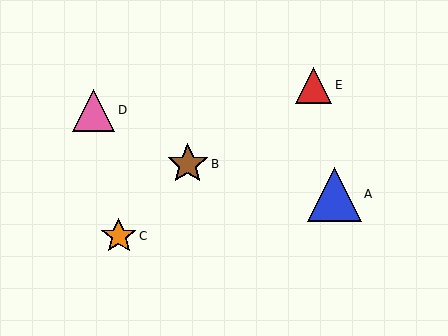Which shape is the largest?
The blue triangle (labeled A) is the largest.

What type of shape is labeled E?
Shape E is a red triangle.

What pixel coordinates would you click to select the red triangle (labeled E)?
Click at (314, 85) to select the red triangle E.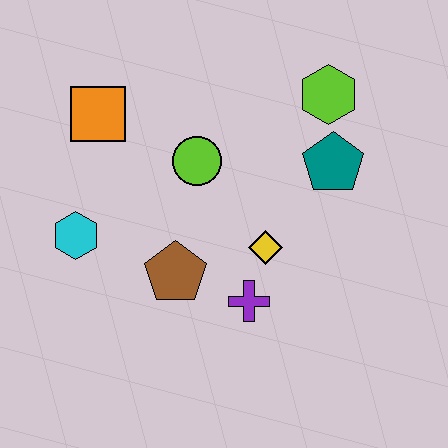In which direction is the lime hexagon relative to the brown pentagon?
The lime hexagon is above the brown pentagon.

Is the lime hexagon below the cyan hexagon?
No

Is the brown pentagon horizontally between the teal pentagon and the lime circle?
No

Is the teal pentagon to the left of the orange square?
No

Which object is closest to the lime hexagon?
The teal pentagon is closest to the lime hexagon.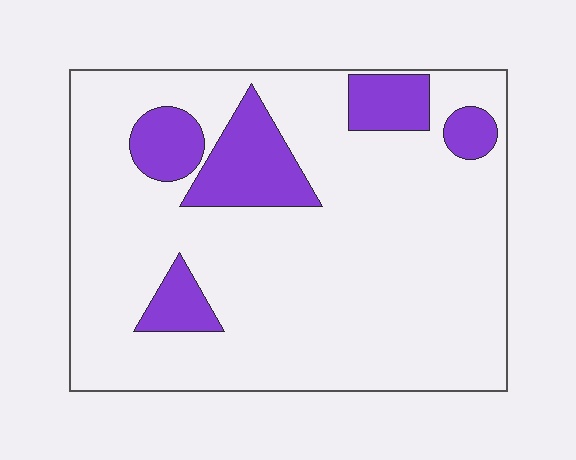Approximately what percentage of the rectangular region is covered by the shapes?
Approximately 15%.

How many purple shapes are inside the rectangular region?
5.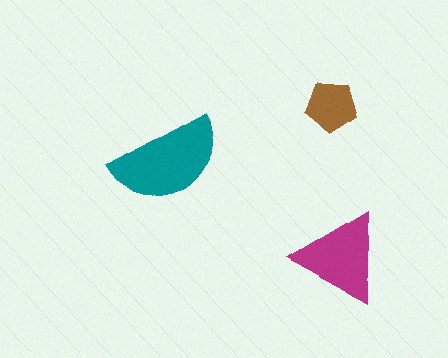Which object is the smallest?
The brown pentagon.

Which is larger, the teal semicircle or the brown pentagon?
The teal semicircle.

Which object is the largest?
The teal semicircle.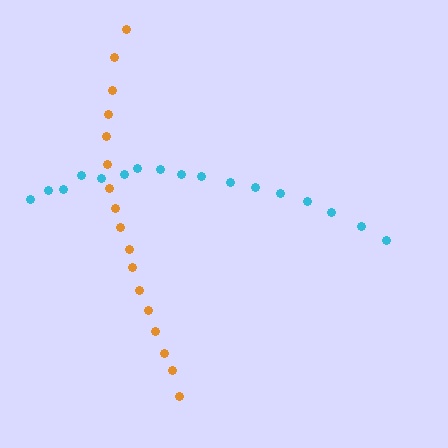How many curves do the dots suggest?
There are 2 distinct paths.